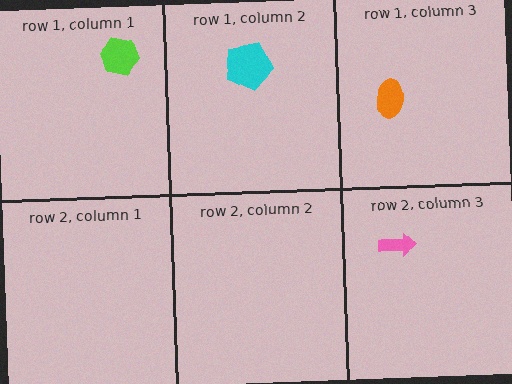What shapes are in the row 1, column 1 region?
The lime hexagon.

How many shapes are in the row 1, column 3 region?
1.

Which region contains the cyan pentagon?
The row 1, column 2 region.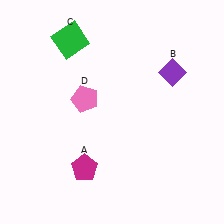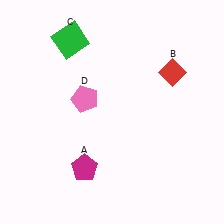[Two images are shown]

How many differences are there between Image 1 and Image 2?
There is 1 difference between the two images.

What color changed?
The diamond (B) changed from purple in Image 1 to red in Image 2.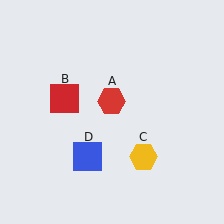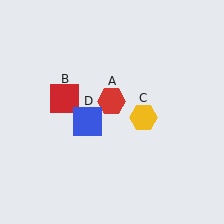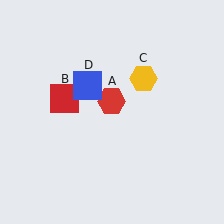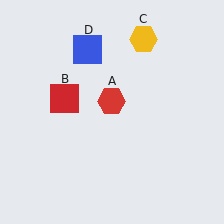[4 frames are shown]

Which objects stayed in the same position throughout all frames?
Red hexagon (object A) and red square (object B) remained stationary.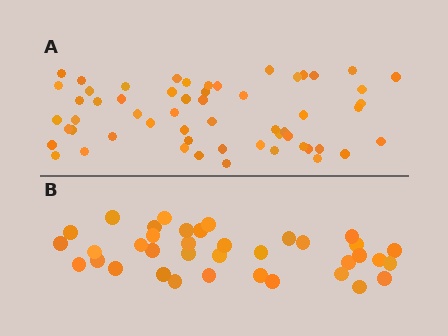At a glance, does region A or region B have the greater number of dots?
Region A (the top region) has more dots.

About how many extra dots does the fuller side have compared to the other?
Region A has approximately 20 more dots than region B.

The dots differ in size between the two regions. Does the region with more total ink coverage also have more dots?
No. Region B has more total ink coverage because its dots are larger, but region A actually contains more individual dots. Total area can be misleading — the number of items is what matters here.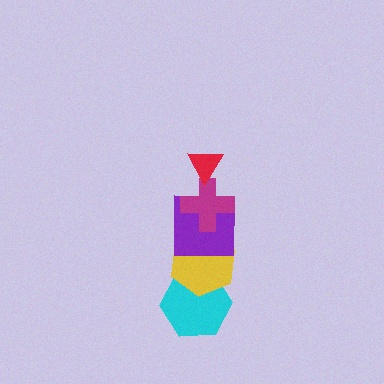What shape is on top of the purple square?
The magenta cross is on top of the purple square.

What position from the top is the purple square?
The purple square is 3rd from the top.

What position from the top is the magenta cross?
The magenta cross is 2nd from the top.